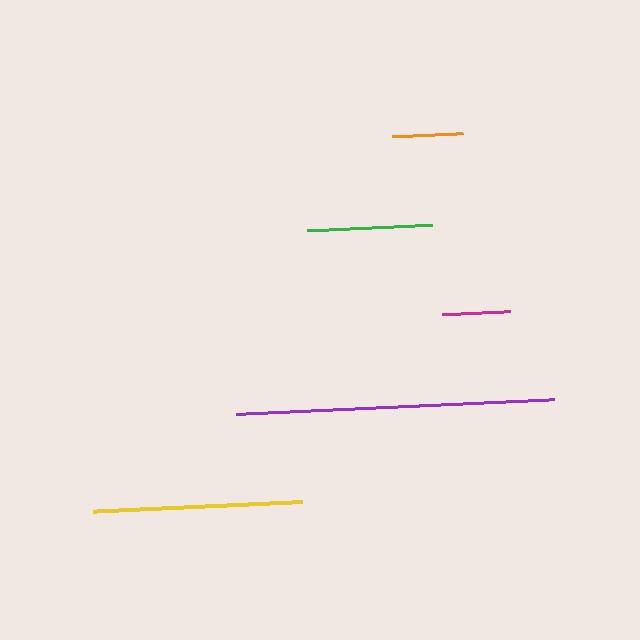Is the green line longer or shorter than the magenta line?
The green line is longer than the magenta line.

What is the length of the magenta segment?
The magenta segment is approximately 68 pixels long.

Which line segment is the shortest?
The magenta line is the shortest at approximately 68 pixels.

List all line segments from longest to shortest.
From longest to shortest: purple, yellow, green, orange, magenta.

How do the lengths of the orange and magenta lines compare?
The orange and magenta lines are approximately the same length.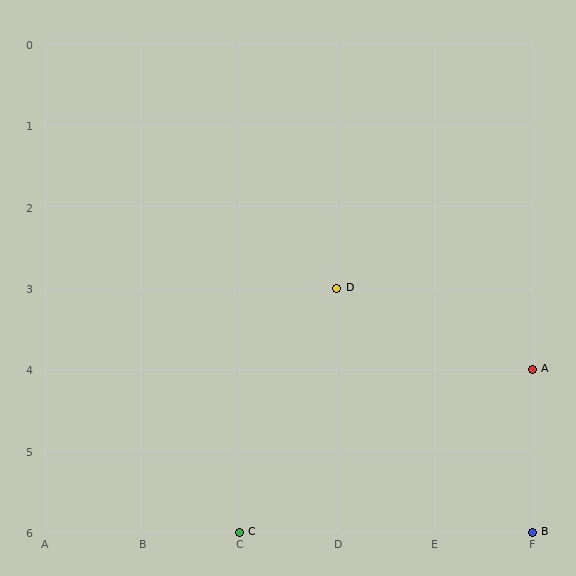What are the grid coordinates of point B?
Point B is at grid coordinates (F, 6).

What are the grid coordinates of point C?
Point C is at grid coordinates (C, 6).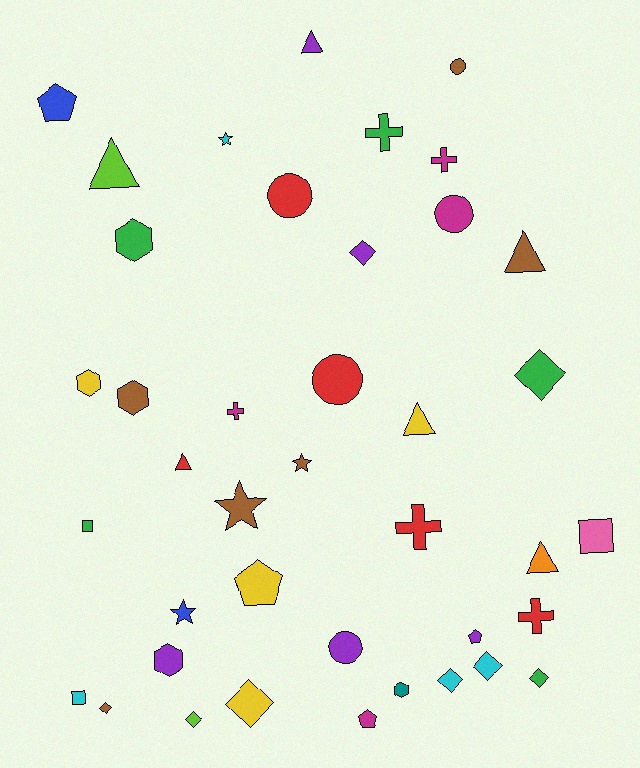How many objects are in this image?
There are 40 objects.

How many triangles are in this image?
There are 6 triangles.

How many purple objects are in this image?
There are 5 purple objects.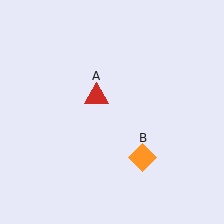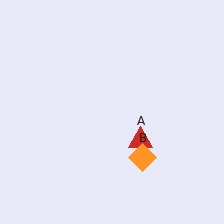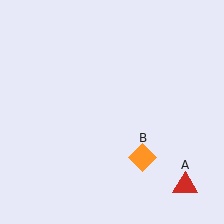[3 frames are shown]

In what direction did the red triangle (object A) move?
The red triangle (object A) moved down and to the right.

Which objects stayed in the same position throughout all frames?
Orange diamond (object B) remained stationary.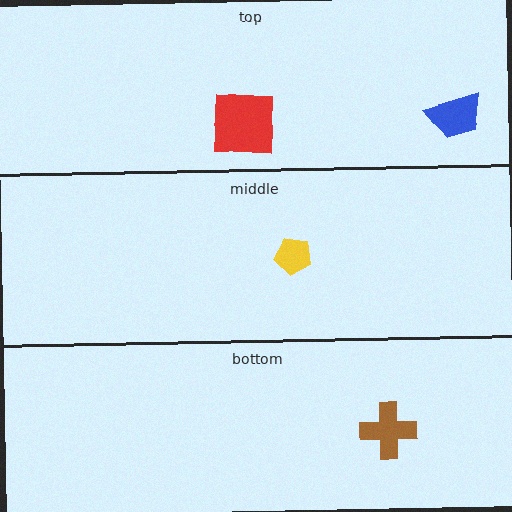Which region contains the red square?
The top region.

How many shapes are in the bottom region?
1.